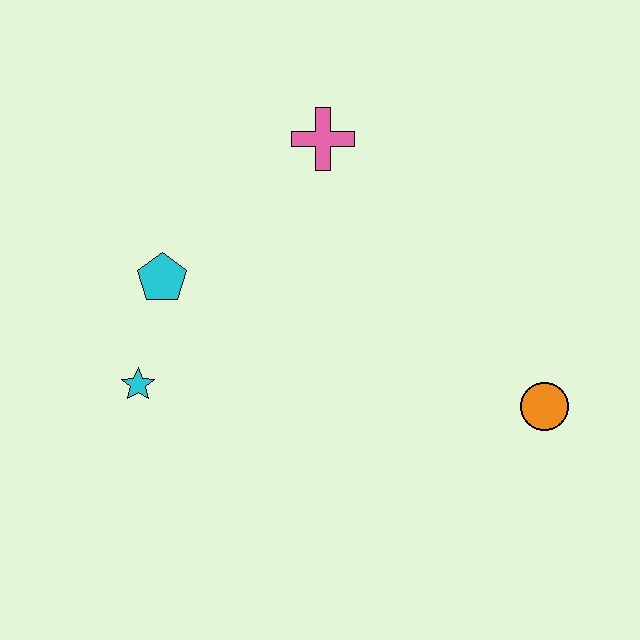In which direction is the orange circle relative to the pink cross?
The orange circle is below the pink cross.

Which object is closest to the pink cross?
The cyan pentagon is closest to the pink cross.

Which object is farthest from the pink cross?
The orange circle is farthest from the pink cross.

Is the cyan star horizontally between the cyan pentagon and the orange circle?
No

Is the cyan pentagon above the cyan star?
Yes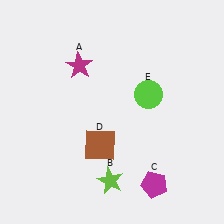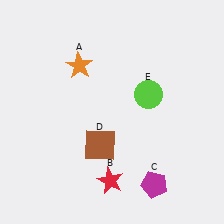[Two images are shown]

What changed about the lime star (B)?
In Image 1, B is lime. In Image 2, it changed to red.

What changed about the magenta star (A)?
In Image 1, A is magenta. In Image 2, it changed to orange.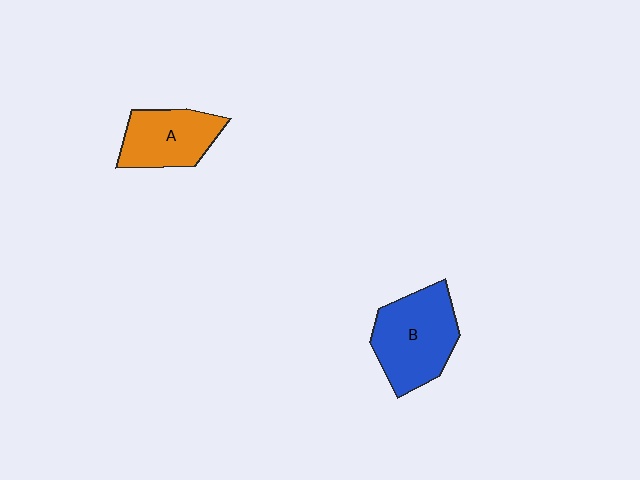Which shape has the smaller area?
Shape A (orange).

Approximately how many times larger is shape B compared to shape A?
Approximately 1.3 times.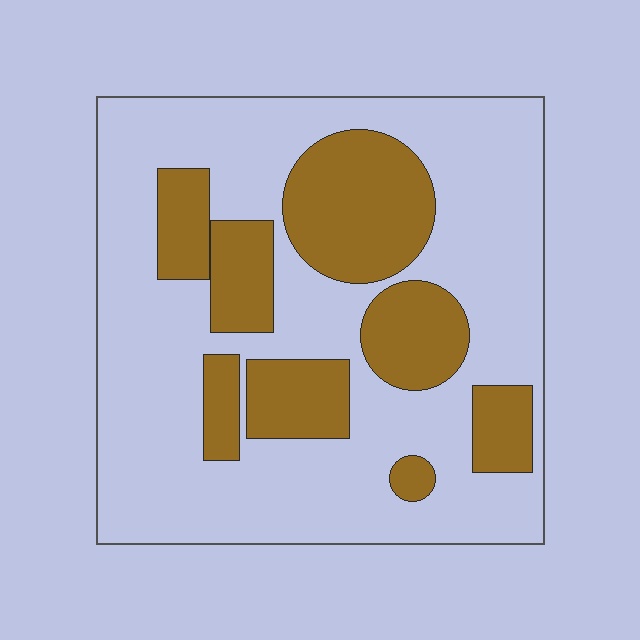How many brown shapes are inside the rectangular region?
8.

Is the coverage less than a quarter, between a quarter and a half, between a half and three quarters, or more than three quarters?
Between a quarter and a half.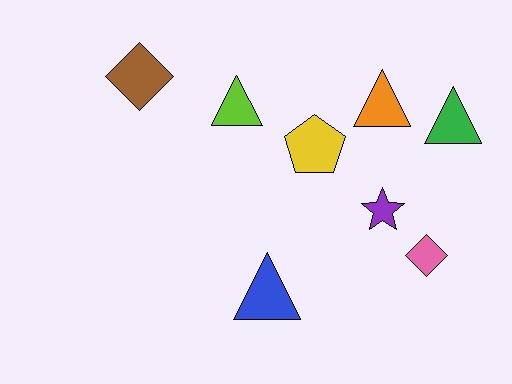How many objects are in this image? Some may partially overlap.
There are 8 objects.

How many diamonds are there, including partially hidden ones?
There are 2 diamonds.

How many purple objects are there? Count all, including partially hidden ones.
There is 1 purple object.